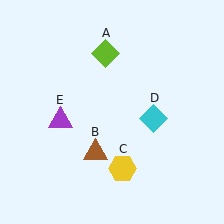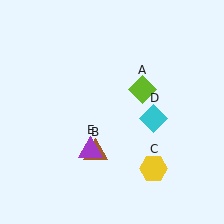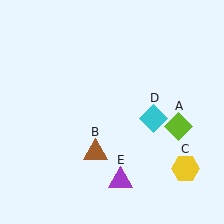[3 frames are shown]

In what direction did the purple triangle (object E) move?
The purple triangle (object E) moved down and to the right.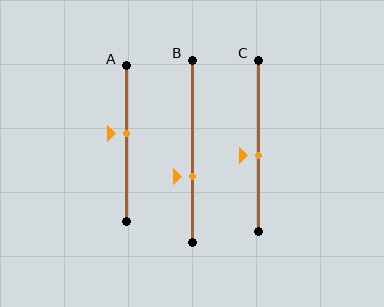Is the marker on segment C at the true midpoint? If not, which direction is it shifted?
No, the marker on segment C is shifted downward by about 6% of the segment length.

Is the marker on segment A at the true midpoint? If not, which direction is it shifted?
No, the marker on segment A is shifted upward by about 7% of the segment length.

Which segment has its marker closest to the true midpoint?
Segment C has its marker closest to the true midpoint.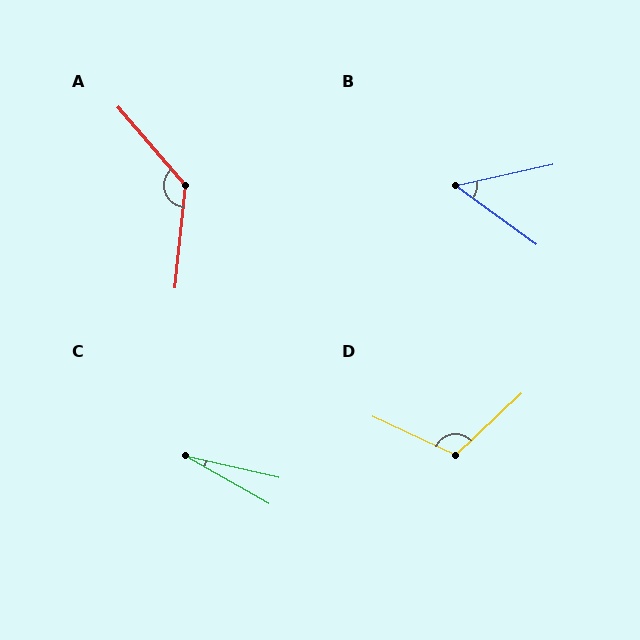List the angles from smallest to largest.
C (17°), B (49°), D (112°), A (134°).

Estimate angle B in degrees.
Approximately 49 degrees.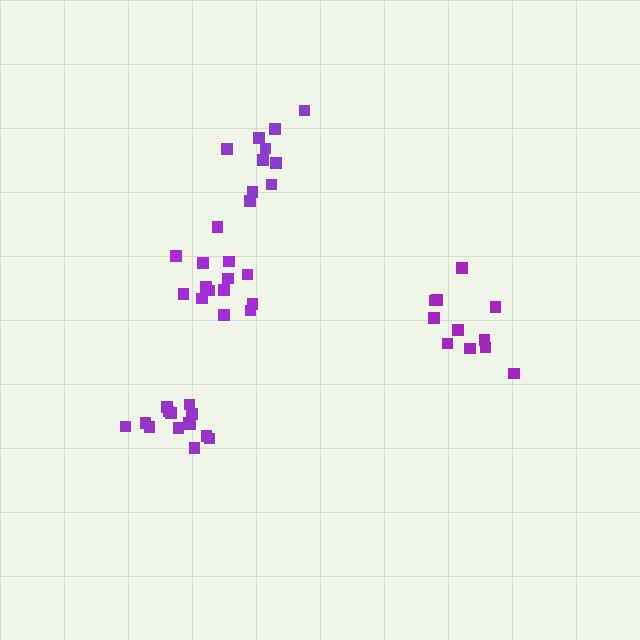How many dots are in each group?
Group 1: 10 dots, Group 2: 11 dots, Group 3: 14 dots, Group 4: 14 dots (49 total).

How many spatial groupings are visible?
There are 4 spatial groupings.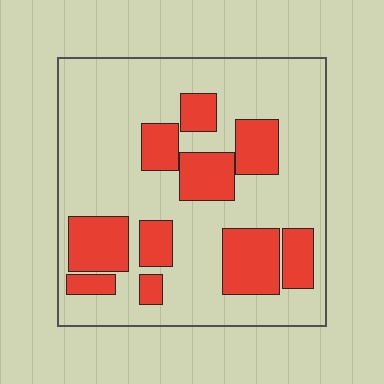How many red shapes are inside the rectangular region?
10.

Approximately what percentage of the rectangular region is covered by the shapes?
Approximately 30%.